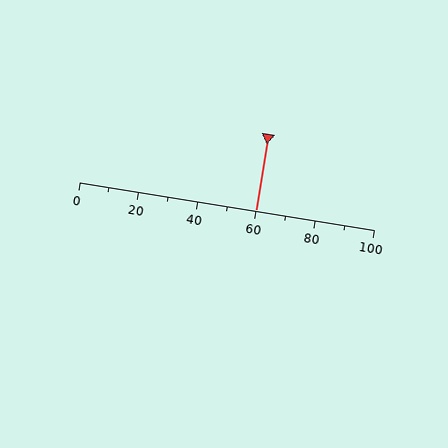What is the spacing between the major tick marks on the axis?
The major ticks are spaced 20 apart.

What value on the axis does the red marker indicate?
The marker indicates approximately 60.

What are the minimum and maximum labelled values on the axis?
The axis runs from 0 to 100.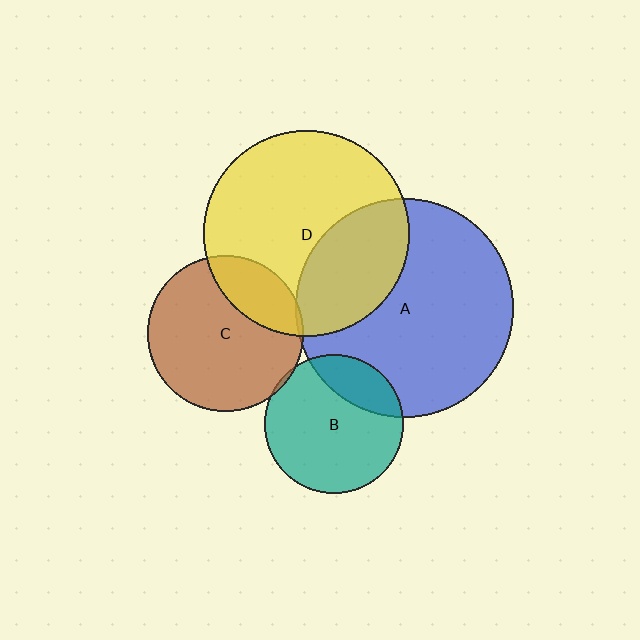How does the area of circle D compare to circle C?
Approximately 1.7 times.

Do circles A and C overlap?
Yes.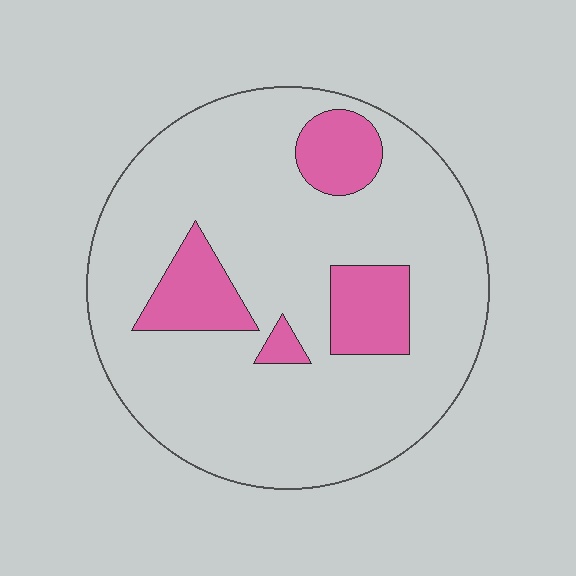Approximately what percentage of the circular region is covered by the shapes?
Approximately 15%.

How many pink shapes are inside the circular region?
4.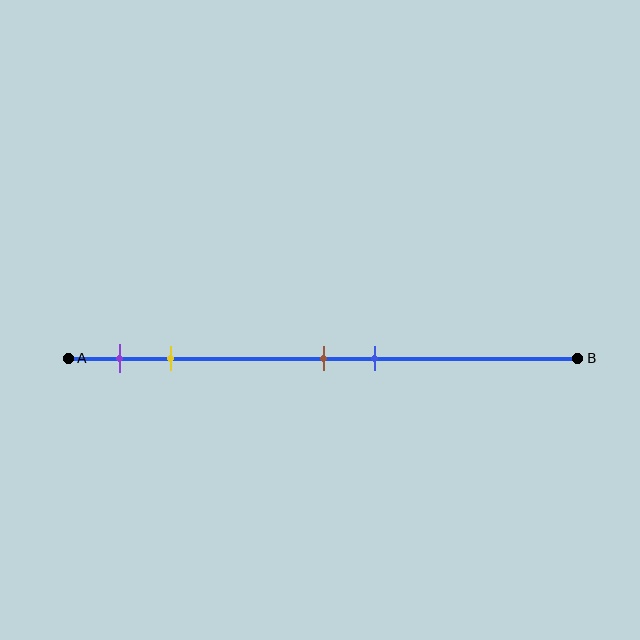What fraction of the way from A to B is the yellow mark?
The yellow mark is approximately 20% (0.2) of the way from A to B.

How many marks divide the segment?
There are 4 marks dividing the segment.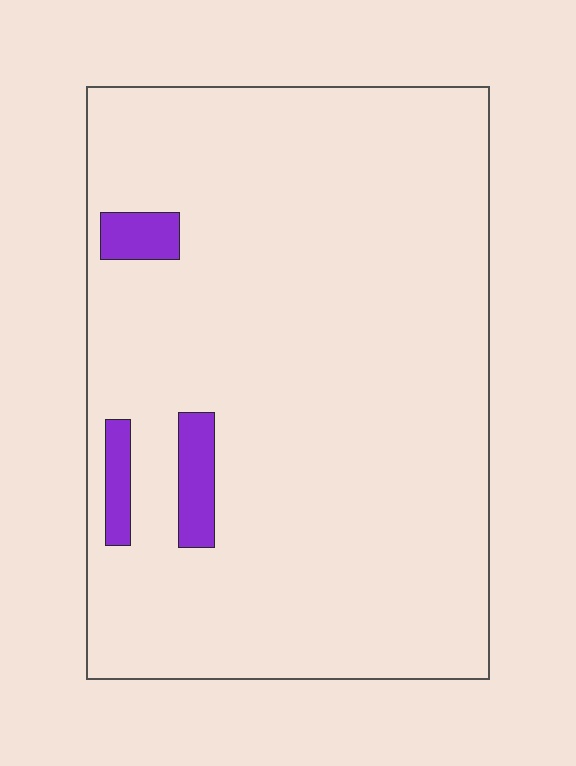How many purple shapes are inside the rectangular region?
3.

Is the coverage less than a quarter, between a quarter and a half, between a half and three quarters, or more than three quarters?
Less than a quarter.